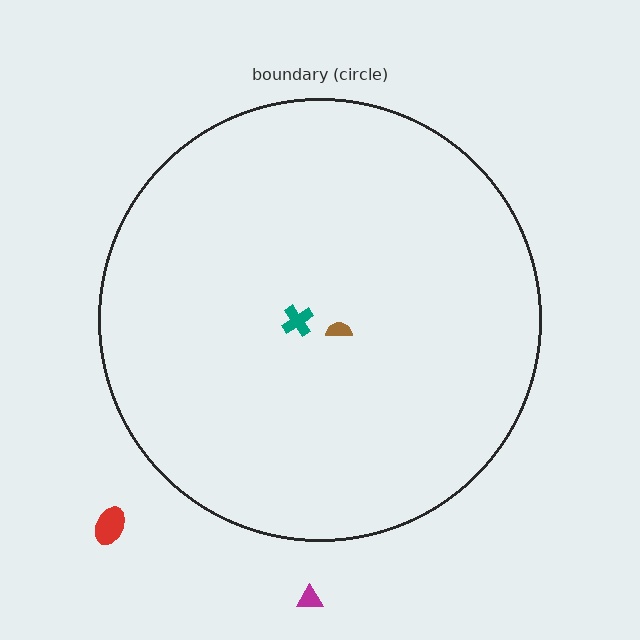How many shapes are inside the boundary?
2 inside, 2 outside.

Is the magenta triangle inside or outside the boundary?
Outside.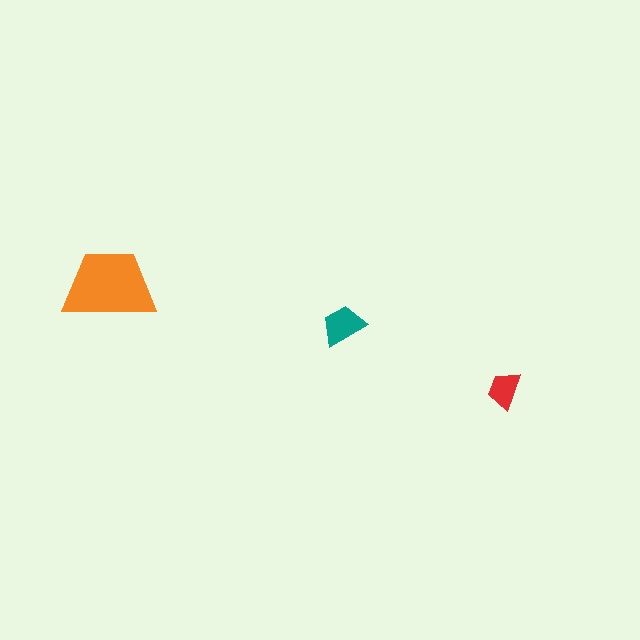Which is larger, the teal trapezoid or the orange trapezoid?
The orange one.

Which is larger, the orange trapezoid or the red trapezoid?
The orange one.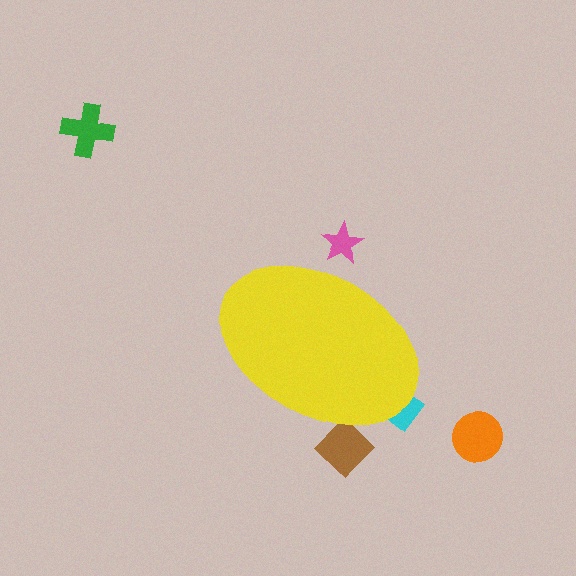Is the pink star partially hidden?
Yes, the pink star is partially hidden behind the yellow ellipse.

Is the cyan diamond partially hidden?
Yes, the cyan diamond is partially hidden behind the yellow ellipse.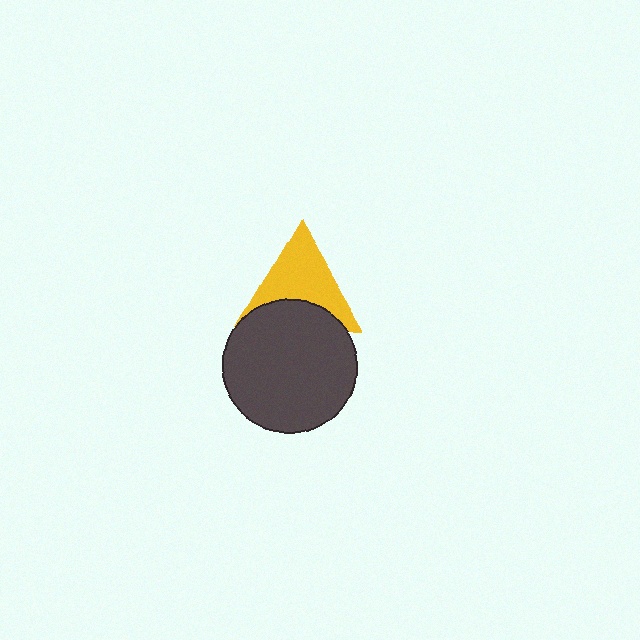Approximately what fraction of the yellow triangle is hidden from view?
Roughly 35% of the yellow triangle is hidden behind the dark gray circle.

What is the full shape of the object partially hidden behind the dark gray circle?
The partially hidden object is a yellow triangle.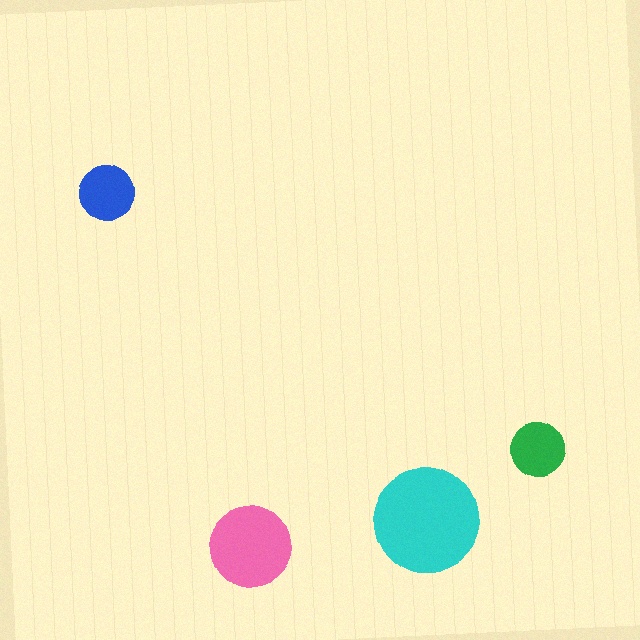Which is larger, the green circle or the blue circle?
The blue one.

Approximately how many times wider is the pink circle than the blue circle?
About 1.5 times wider.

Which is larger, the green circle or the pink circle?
The pink one.